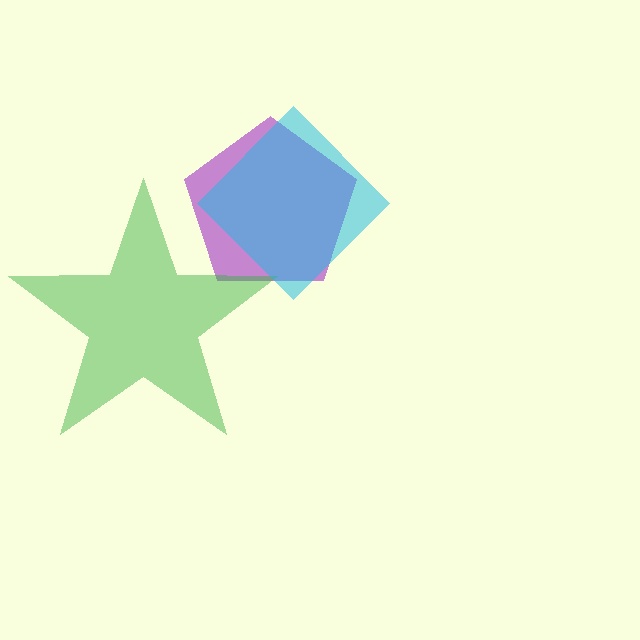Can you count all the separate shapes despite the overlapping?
Yes, there are 3 separate shapes.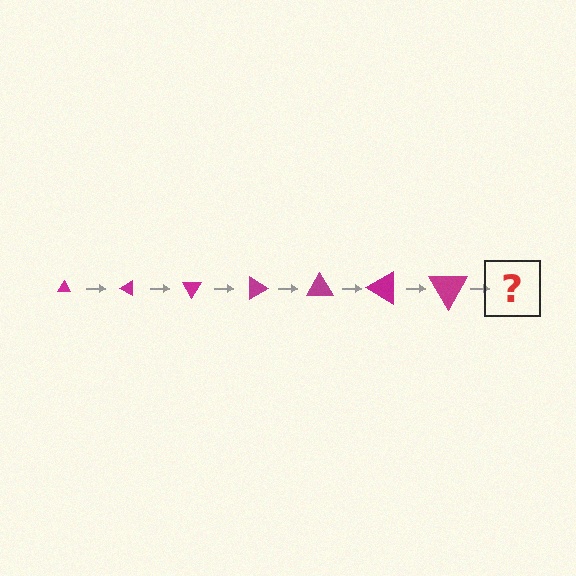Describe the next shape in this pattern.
It should be a triangle, larger than the previous one and rotated 210 degrees from the start.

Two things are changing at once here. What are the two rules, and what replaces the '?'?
The two rules are that the triangle grows larger each step and it rotates 30 degrees each step. The '?' should be a triangle, larger than the previous one and rotated 210 degrees from the start.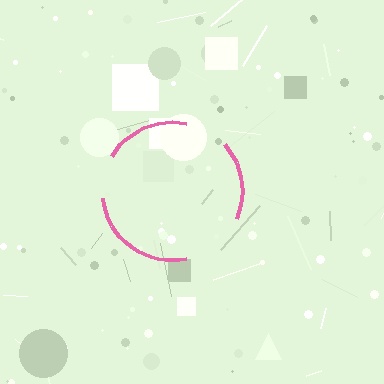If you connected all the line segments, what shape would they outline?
They would outline a circle.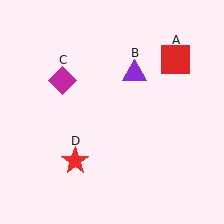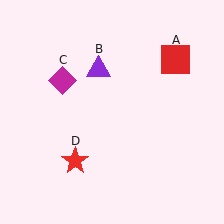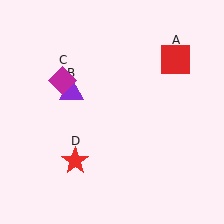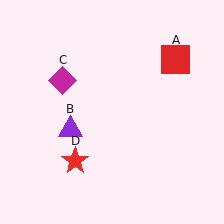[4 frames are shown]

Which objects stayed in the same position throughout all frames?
Red square (object A) and magenta diamond (object C) and red star (object D) remained stationary.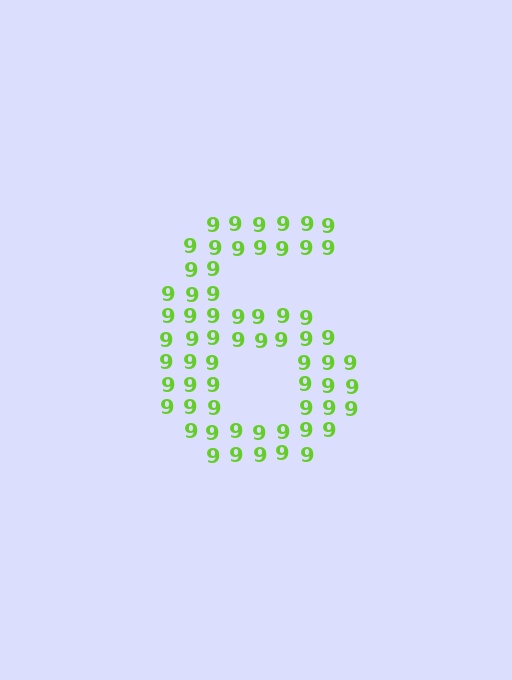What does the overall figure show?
The overall figure shows the digit 6.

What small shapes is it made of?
It is made of small digit 9's.